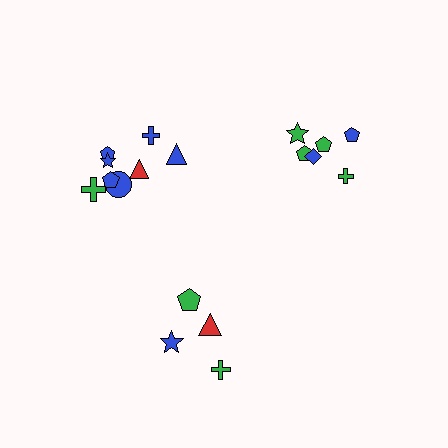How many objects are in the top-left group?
There are 8 objects.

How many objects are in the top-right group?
There are 6 objects.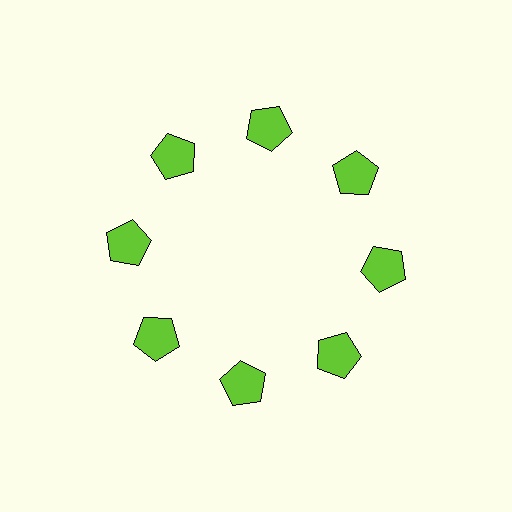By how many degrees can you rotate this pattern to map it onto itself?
The pattern maps onto itself every 45 degrees of rotation.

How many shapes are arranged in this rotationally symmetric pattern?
There are 8 shapes, arranged in 8 groups of 1.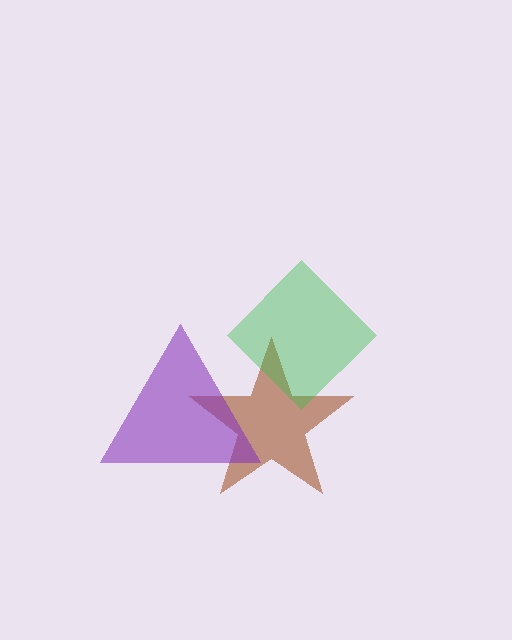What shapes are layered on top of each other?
The layered shapes are: a brown star, a green diamond, a purple triangle.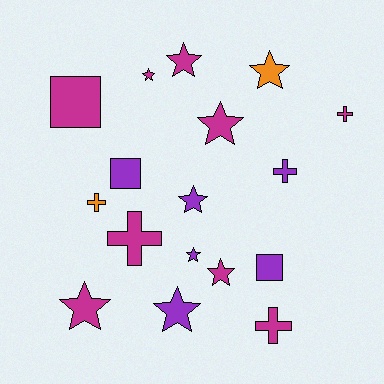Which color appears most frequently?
Magenta, with 9 objects.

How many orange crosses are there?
There is 1 orange cross.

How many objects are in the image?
There are 17 objects.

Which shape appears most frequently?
Star, with 9 objects.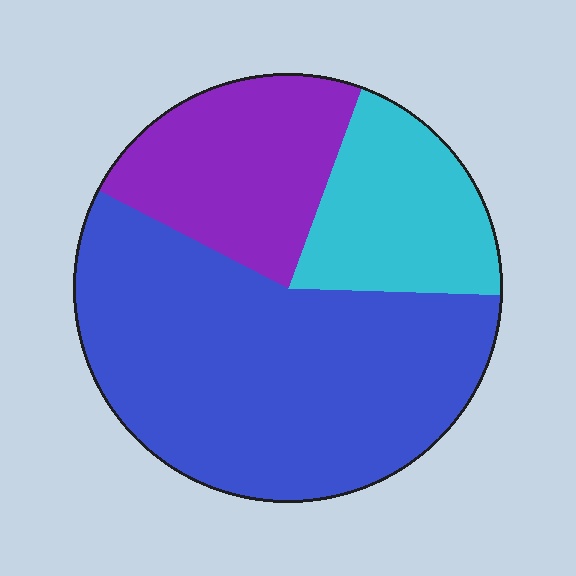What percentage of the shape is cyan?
Cyan covers 20% of the shape.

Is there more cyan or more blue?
Blue.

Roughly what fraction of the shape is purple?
Purple takes up about one quarter (1/4) of the shape.